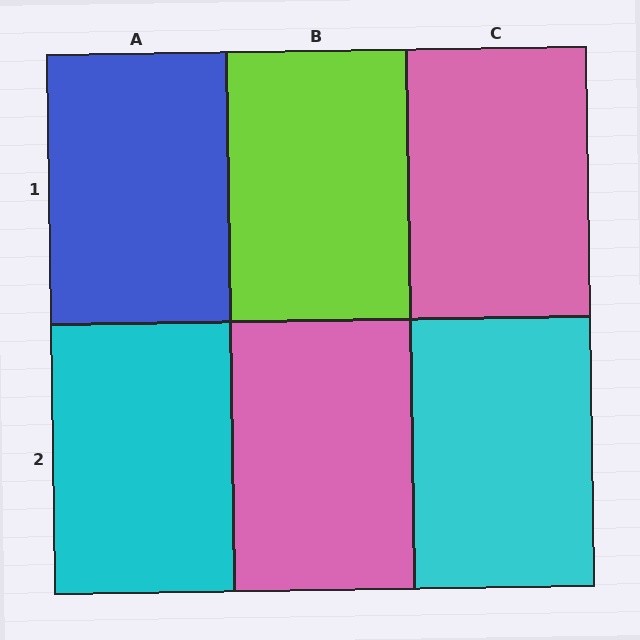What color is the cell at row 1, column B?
Lime.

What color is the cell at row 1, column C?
Pink.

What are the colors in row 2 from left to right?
Cyan, pink, cyan.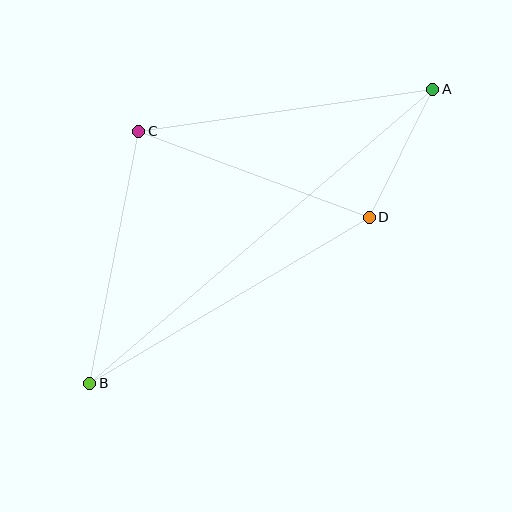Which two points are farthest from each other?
Points A and B are farthest from each other.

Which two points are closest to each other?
Points A and D are closest to each other.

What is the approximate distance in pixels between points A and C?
The distance between A and C is approximately 297 pixels.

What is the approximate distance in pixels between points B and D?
The distance between B and D is approximately 325 pixels.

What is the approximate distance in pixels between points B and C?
The distance between B and C is approximately 257 pixels.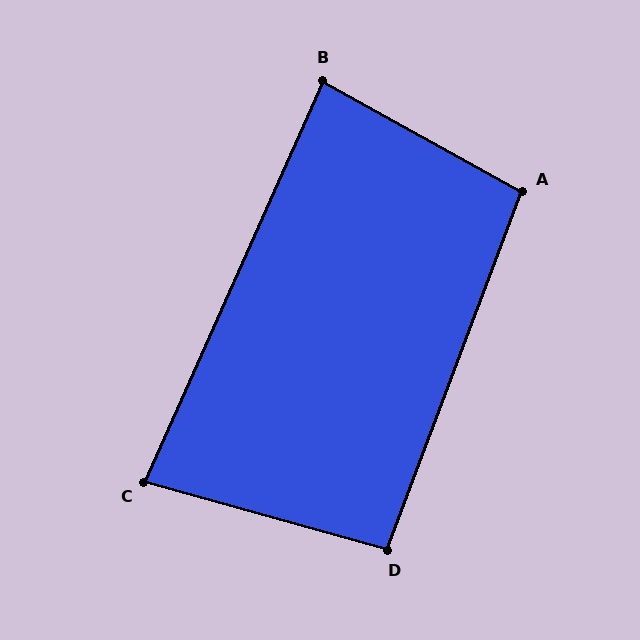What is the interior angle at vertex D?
Approximately 95 degrees (obtuse).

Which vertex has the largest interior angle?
A, at approximately 99 degrees.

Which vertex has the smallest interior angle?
C, at approximately 81 degrees.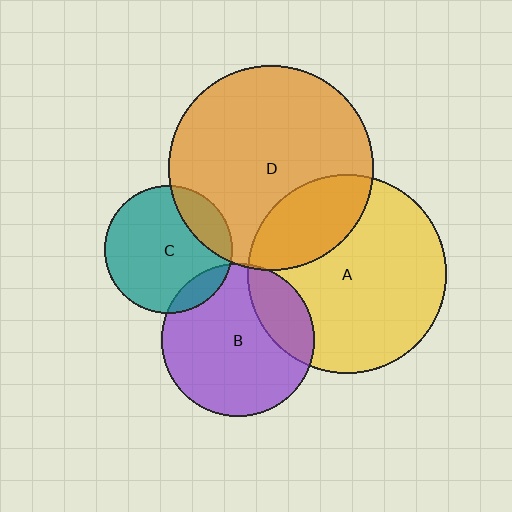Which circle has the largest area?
Circle D (orange).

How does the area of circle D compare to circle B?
Approximately 1.8 times.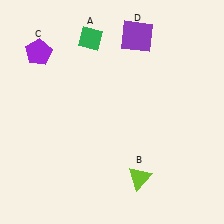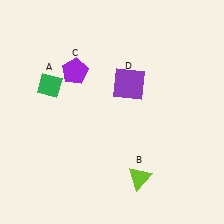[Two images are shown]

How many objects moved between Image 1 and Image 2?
3 objects moved between the two images.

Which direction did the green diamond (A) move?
The green diamond (A) moved down.